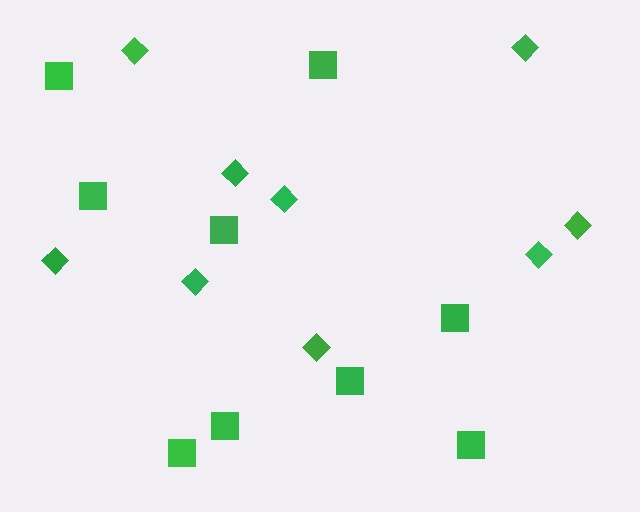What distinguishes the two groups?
There are 2 groups: one group of squares (9) and one group of diamonds (9).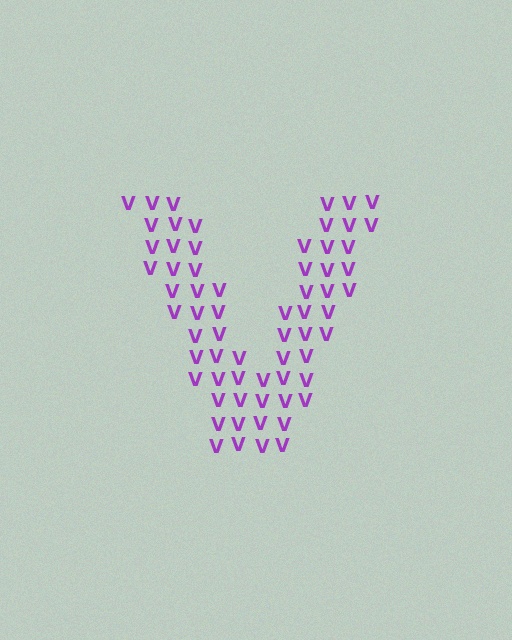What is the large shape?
The large shape is the letter V.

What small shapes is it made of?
It is made of small letter V's.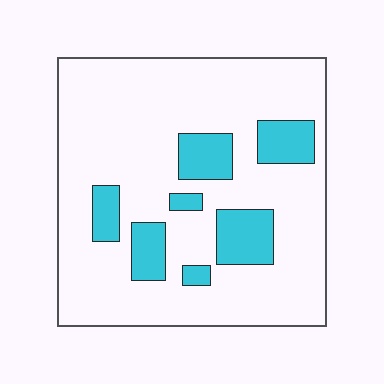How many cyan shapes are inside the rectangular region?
7.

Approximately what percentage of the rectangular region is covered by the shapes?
Approximately 20%.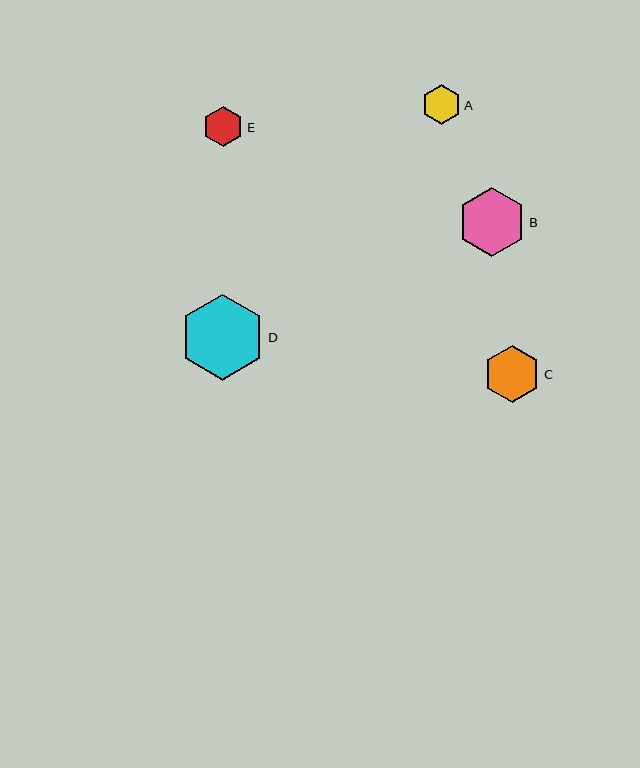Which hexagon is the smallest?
Hexagon A is the smallest with a size of approximately 39 pixels.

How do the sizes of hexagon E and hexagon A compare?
Hexagon E and hexagon A are approximately the same size.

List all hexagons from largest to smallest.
From largest to smallest: D, B, C, E, A.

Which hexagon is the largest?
Hexagon D is the largest with a size of approximately 86 pixels.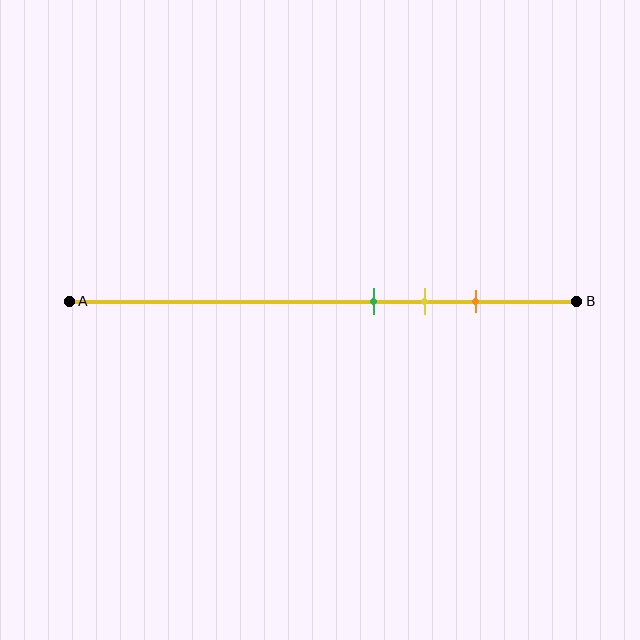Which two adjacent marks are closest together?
The green and yellow marks are the closest adjacent pair.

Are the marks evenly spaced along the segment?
Yes, the marks are approximately evenly spaced.